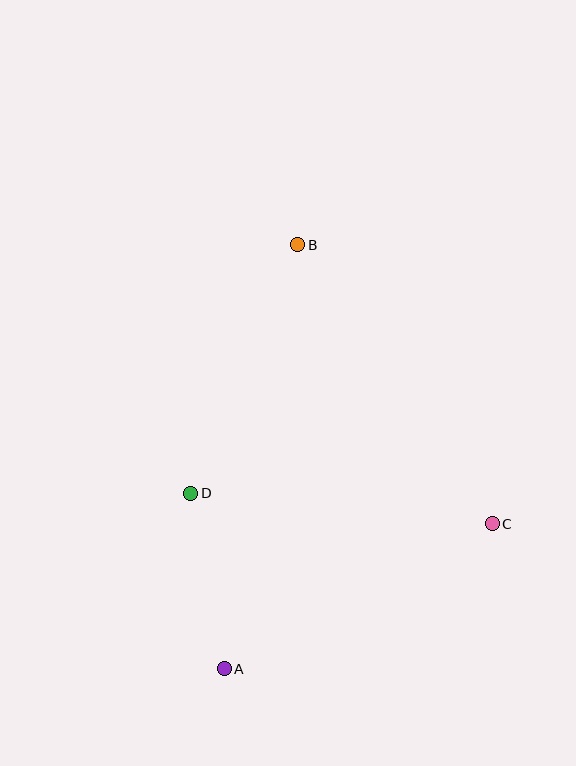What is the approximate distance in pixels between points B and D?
The distance between B and D is approximately 270 pixels.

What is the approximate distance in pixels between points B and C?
The distance between B and C is approximately 340 pixels.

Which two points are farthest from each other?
Points A and B are farthest from each other.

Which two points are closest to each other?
Points A and D are closest to each other.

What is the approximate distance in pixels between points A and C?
The distance between A and C is approximately 304 pixels.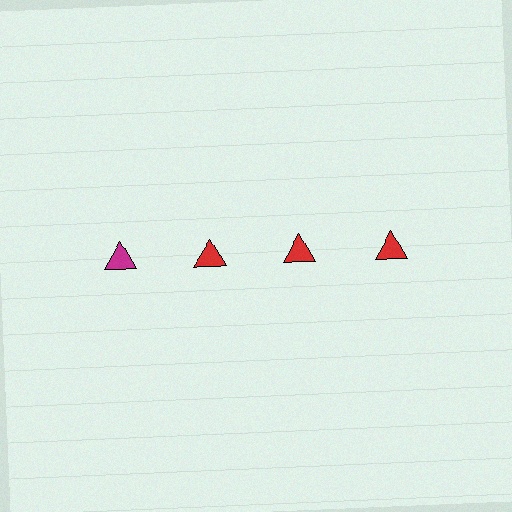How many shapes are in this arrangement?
There are 4 shapes arranged in a grid pattern.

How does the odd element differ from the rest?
It has a different color: magenta instead of red.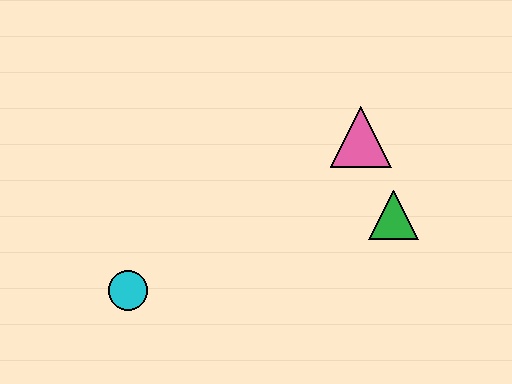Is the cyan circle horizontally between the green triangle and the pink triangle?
No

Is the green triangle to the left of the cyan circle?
No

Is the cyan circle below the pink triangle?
Yes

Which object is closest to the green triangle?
The pink triangle is closest to the green triangle.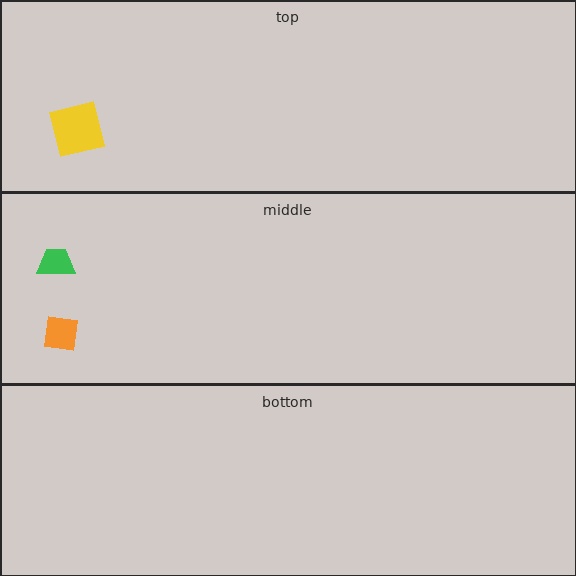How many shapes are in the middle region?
2.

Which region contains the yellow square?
The top region.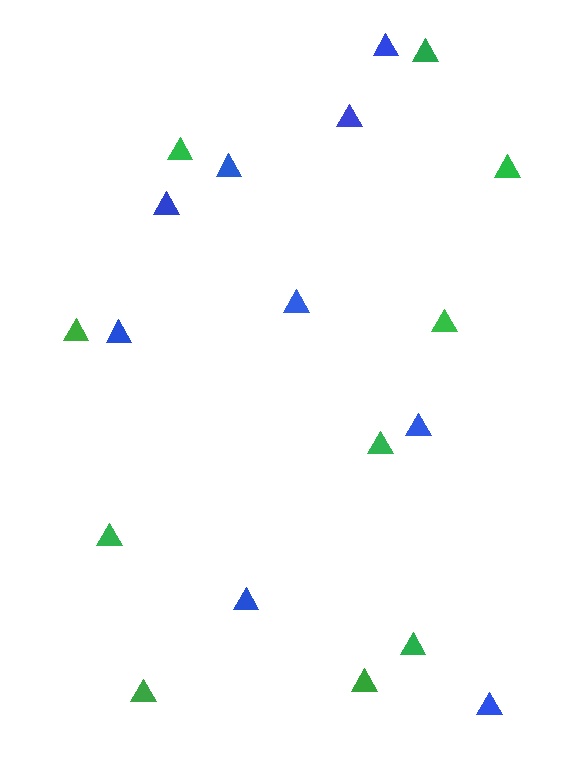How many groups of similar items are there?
There are 2 groups: one group of blue triangles (9) and one group of green triangles (10).